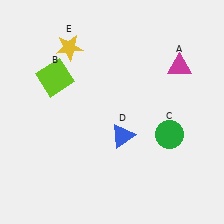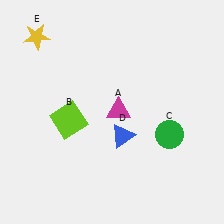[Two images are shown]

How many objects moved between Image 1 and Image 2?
3 objects moved between the two images.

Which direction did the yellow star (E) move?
The yellow star (E) moved left.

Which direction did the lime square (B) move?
The lime square (B) moved down.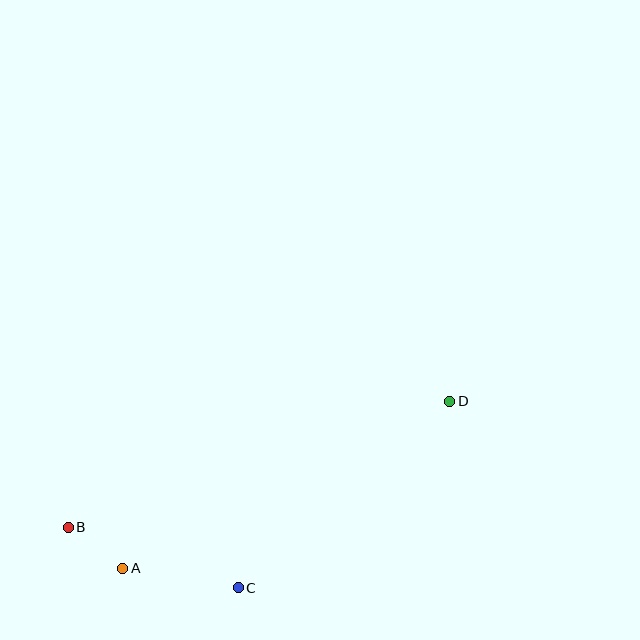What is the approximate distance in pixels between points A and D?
The distance between A and D is approximately 367 pixels.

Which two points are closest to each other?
Points A and B are closest to each other.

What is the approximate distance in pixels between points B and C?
The distance between B and C is approximately 181 pixels.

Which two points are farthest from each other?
Points B and D are farthest from each other.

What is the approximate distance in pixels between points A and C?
The distance between A and C is approximately 117 pixels.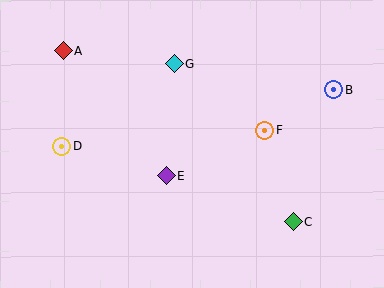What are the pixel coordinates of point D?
Point D is at (62, 147).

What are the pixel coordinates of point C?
Point C is at (293, 222).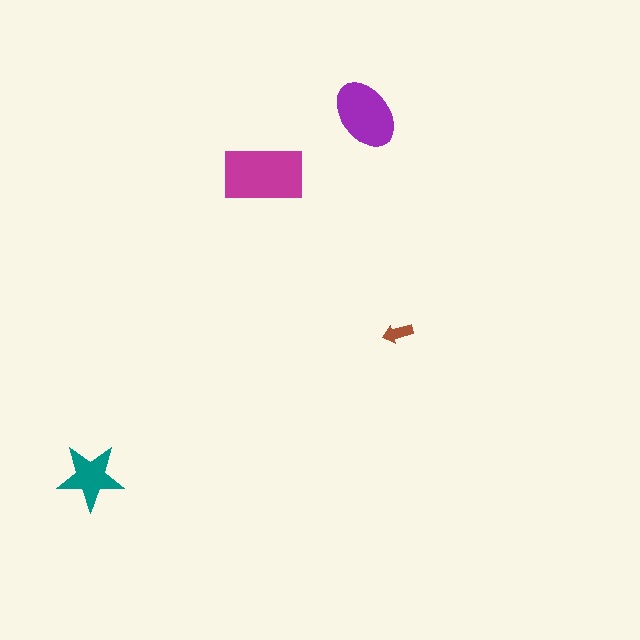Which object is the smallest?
The brown arrow.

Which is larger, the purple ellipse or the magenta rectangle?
The magenta rectangle.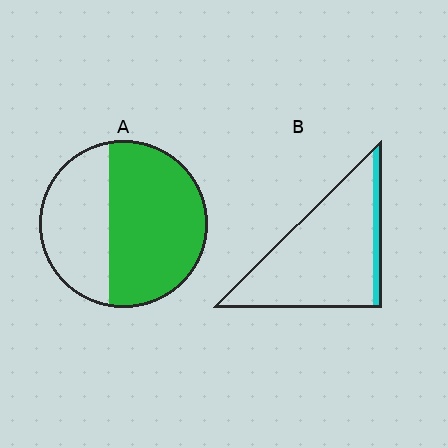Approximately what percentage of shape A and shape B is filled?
A is approximately 60% and B is approximately 10%.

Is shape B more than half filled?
No.